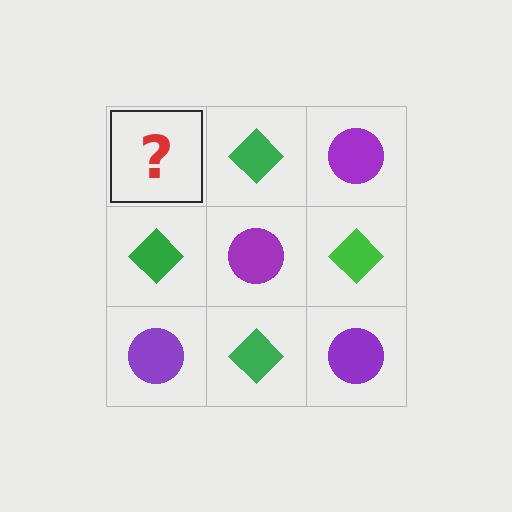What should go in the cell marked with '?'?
The missing cell should contain a purple circle.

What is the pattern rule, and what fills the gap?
The rule is that it alternates purple circle and green diamond in a checkerboard pattern. The gap should be filled with a purple circle.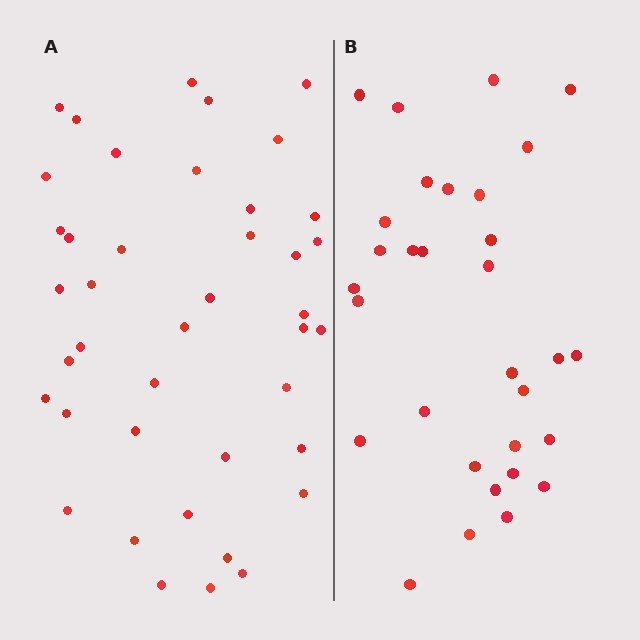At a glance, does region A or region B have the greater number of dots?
Region A (the left region) has more dots.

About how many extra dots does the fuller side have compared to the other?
Region A has roughly 10 or so more dots than region B.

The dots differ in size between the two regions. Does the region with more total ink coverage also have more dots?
No. Region B has more total ink coverage because its dots are larger, but region A actually contains more individual dots. Total area can be misleading — the number of items is what matters here.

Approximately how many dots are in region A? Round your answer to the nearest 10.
About 40 dots. (The exact count is 41, which rounds to 40.)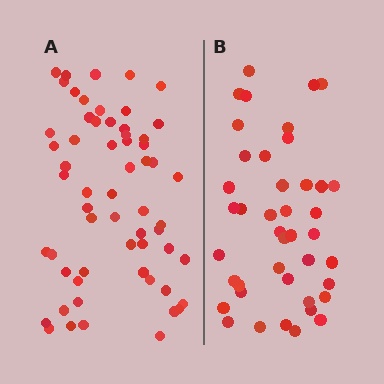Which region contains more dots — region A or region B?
Region A (the left region) has more dots.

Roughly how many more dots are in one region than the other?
Region A has approximately 20 more dots than region B.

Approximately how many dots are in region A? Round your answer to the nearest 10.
About 60 dots.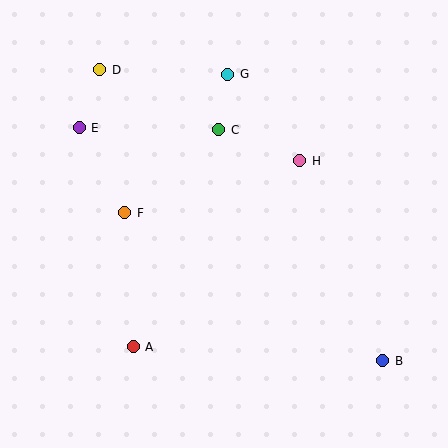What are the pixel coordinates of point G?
Point G is at (228, 74).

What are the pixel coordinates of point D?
Point D is at (100, 70).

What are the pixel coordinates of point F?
Point F is at (125, 213).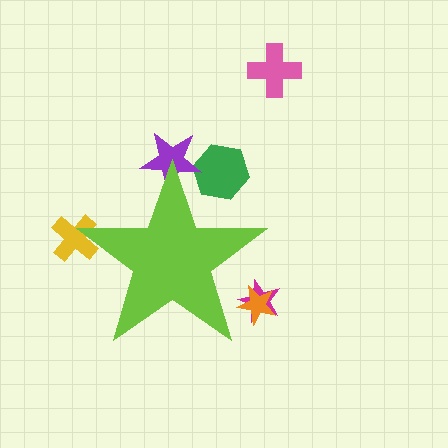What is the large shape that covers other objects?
A lime star.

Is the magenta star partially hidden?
Yes, the magenta star is partially hidden behind the lime star.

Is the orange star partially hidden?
Yes, the orange star is partially hidden behind the lime star.